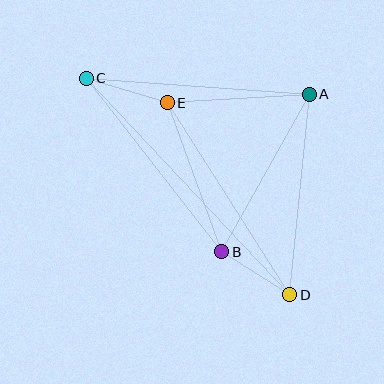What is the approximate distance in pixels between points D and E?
The distance between D and E is approximately 228 pixels.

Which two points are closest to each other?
Points B and D are closest to each other.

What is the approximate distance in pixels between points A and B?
The distance between A and B is approximately 180 pixels.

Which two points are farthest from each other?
Points C and D are farthest from each other.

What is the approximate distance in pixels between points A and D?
The distance between A and D is approximately 201 pixels.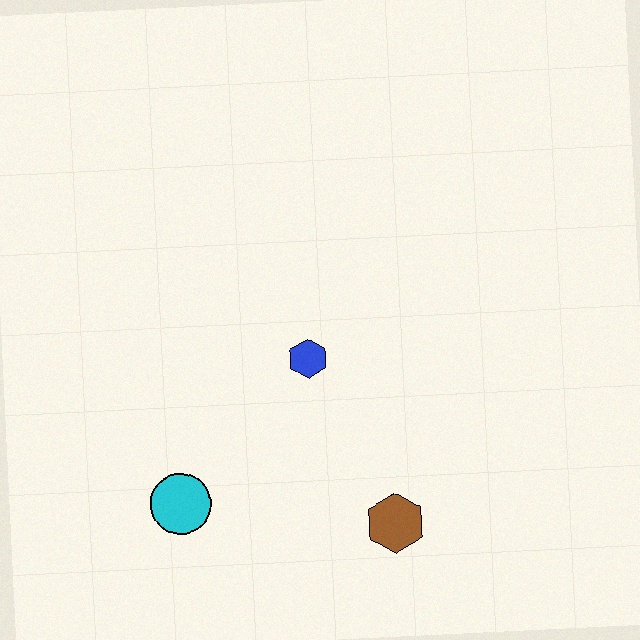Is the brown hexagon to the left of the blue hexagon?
No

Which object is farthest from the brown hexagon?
The cyan circle is farthest from the brown hexagon.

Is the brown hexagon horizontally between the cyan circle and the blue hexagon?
No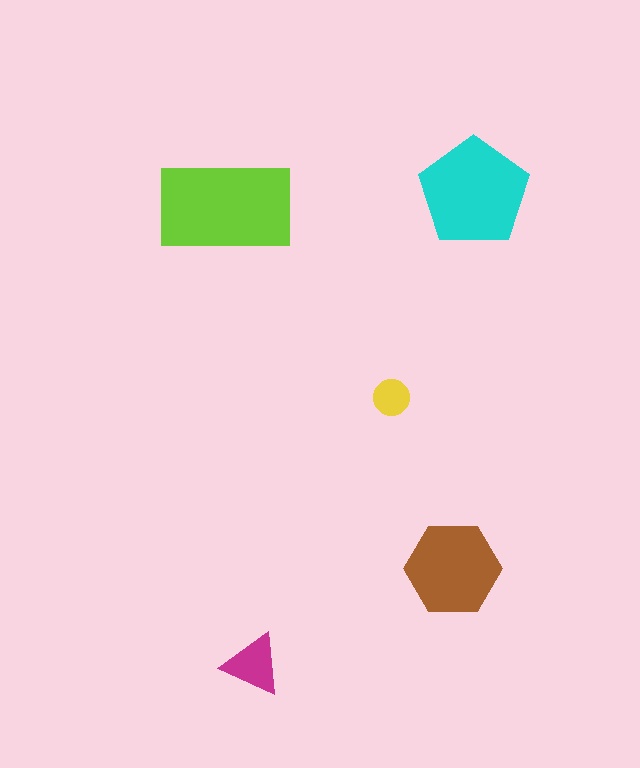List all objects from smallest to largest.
The yellow circle, the magenta triangle, the brown hexagon, the cyan pentagon, the lime rectangle.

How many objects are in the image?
There are 5 objects in the image.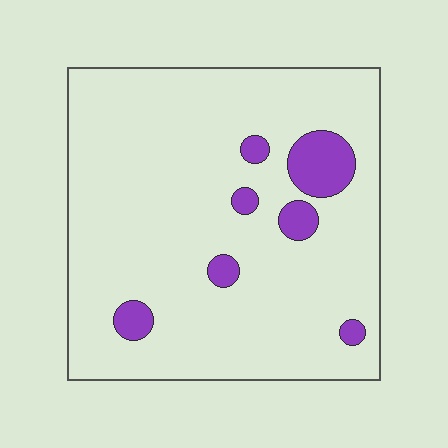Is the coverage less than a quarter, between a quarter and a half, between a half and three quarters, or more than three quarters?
Less than a quarter.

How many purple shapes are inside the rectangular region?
7.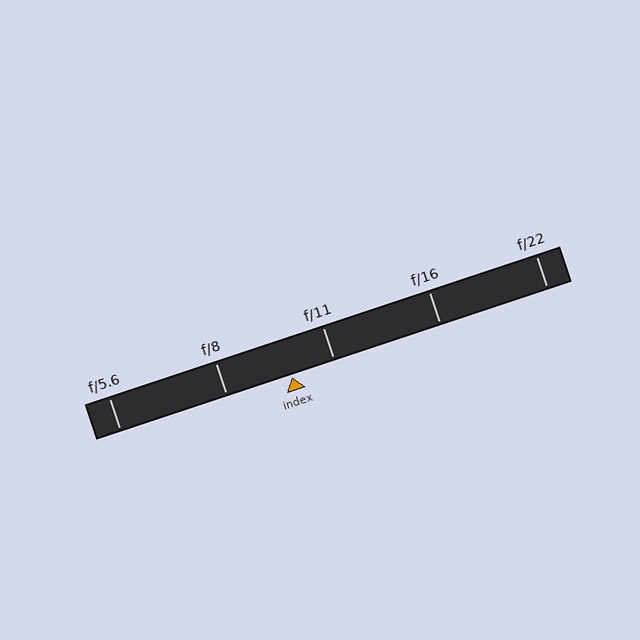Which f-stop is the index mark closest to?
The index mark is closest to f/11.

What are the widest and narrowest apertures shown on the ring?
The widest aperture shown is f/5.6 and the narrowest is f/22.